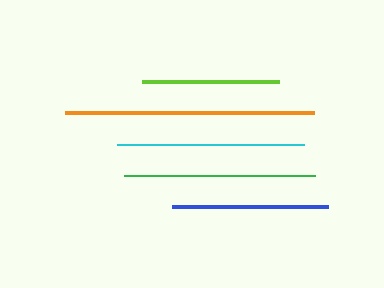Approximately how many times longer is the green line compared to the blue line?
The green line is approximately 1.2 times the length of the blue line.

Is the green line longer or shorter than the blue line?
The green line is longer than the blue line.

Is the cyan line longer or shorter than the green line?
The green line is longer than the cyan line.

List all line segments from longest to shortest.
From longest to shortest: orange, green, cyan, blue, lime.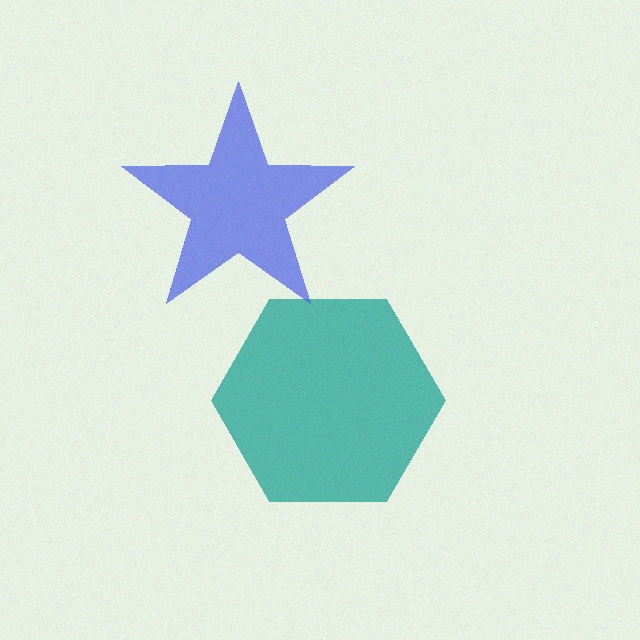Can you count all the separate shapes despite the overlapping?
Yes, there are 2 separate shapes.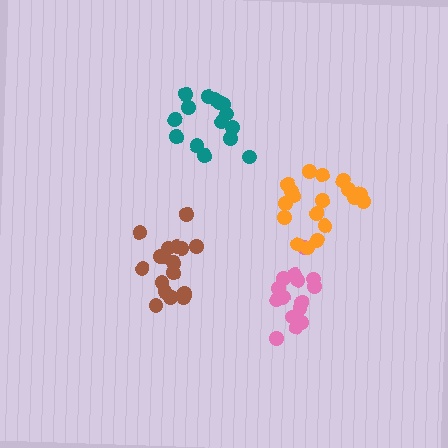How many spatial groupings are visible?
There are 4 spatial groupings.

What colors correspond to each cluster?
The clusters are colored: pink, brown, teal, orange.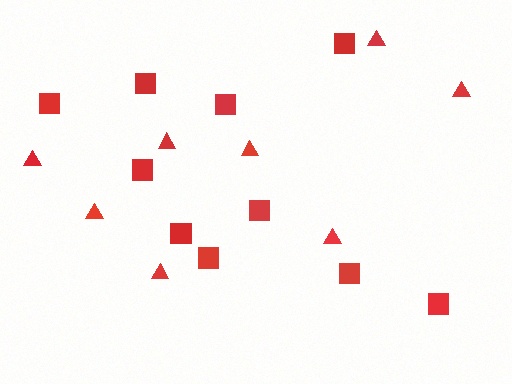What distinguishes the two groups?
There are 2 groups: one group of triangles (8) and one group of squares (10).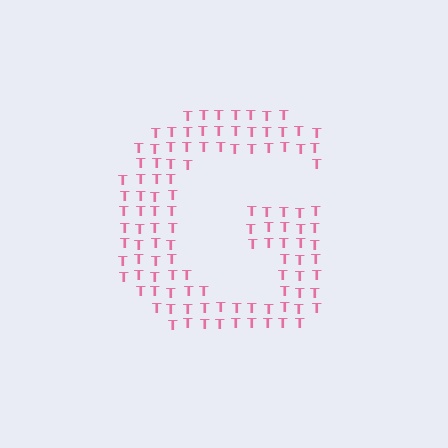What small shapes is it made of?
It is made of small letter T's.